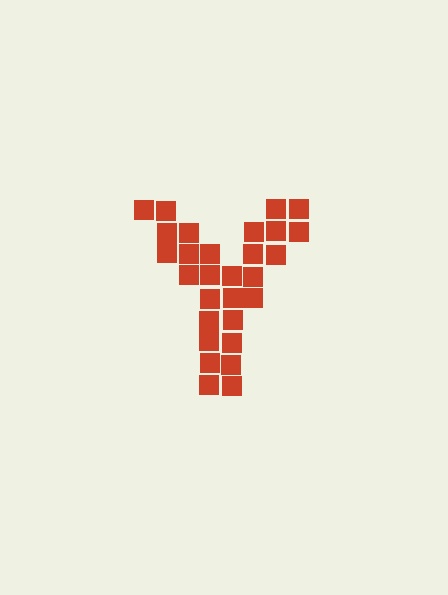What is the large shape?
The large shape is the letter Y.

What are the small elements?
The small elements are squares.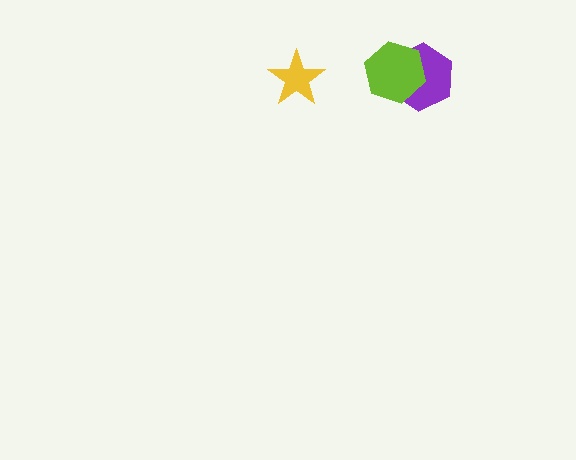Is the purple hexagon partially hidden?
Yes, it is partially covered by another shape.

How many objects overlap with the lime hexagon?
1 object overlaps with the lime hexagon.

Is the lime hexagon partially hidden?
No, no other shape covers it.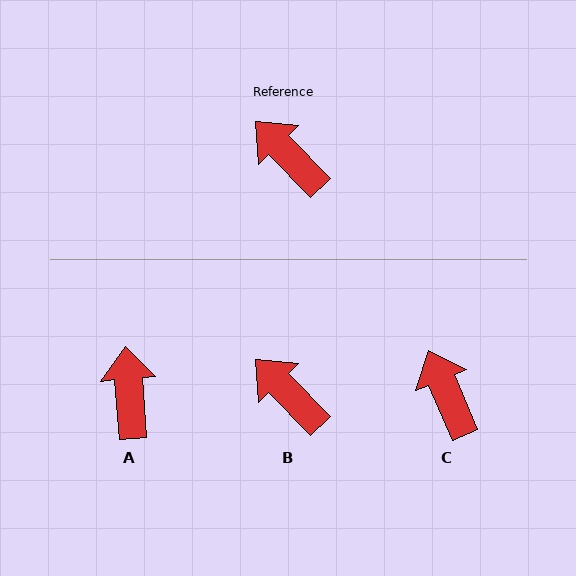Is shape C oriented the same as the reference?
No, it is off by about 21 degrees.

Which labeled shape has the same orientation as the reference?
B.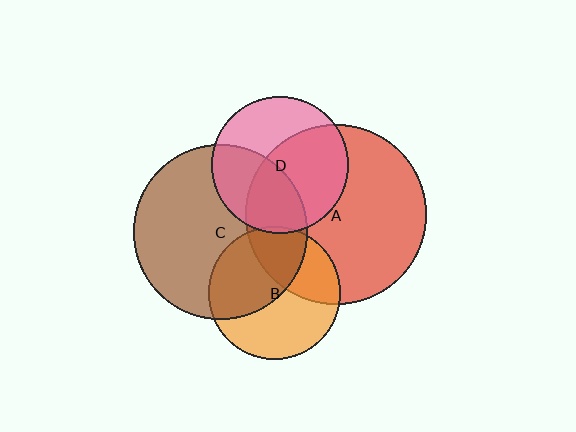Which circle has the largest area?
Circle A (red).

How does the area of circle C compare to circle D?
Approximately 1.6 times.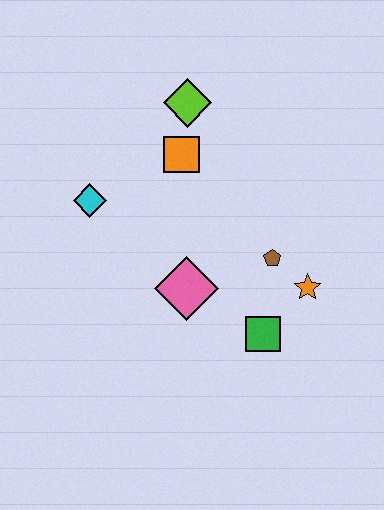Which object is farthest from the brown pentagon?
The cyan diamond is farthest from the brown pentagon.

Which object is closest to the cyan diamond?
The orange square is closest to the cyan diamond.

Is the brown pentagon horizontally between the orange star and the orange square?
Yes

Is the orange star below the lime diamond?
Yes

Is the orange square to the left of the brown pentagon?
Yes